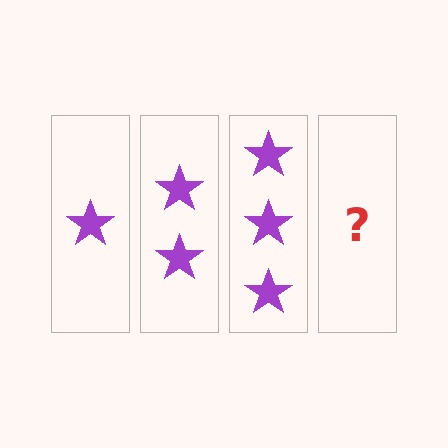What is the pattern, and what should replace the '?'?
The pattern is that each step adds one more star. The '?' should be 4 stars.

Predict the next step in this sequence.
The next step is 4 stars.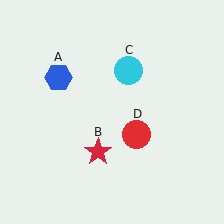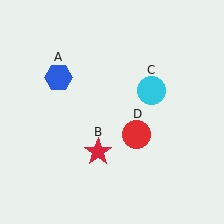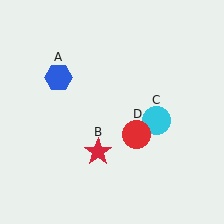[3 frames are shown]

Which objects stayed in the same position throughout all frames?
Blue hexagon (object A) and red star (object B) and red circle (object D) remained stationary.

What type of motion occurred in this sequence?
The cyan circle (object C) rotated clockwise around the center of the scene.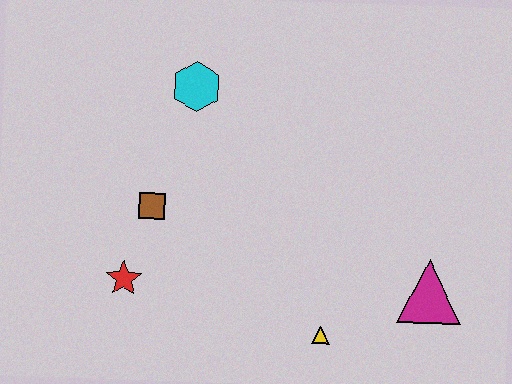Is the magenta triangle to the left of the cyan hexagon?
No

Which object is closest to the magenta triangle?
The yellow triangle is closest to the magenta triangle.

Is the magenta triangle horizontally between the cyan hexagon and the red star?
No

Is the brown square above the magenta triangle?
Yes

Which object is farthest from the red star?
The magenta triangle is farthest from the red star.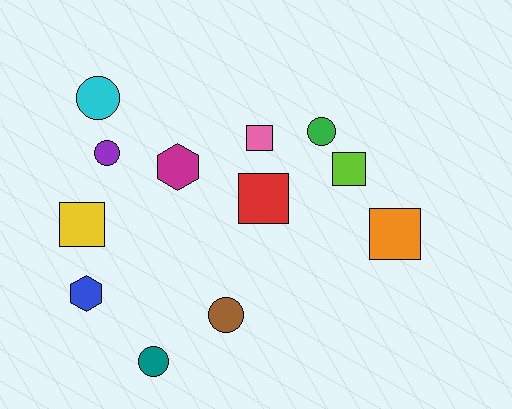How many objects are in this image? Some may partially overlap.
There are 12 objects.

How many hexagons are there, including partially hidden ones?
There are 2 hexagons.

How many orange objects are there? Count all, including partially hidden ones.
There is 1 orange object.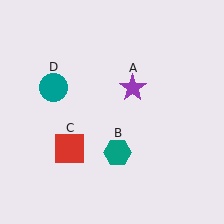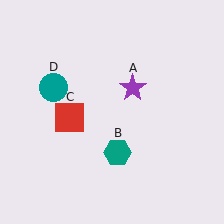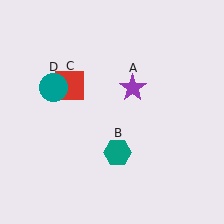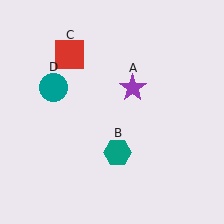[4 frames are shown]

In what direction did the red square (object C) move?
The red square (object C) moved up.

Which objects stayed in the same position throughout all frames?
Purple star (object A) and teal hexagon (object B) and teal circle (object D) remained stationary.